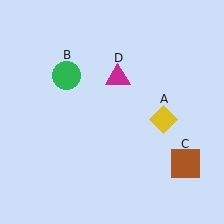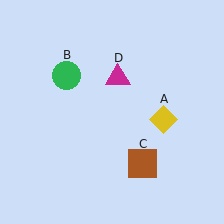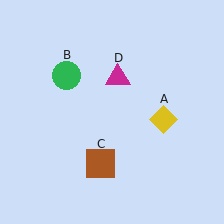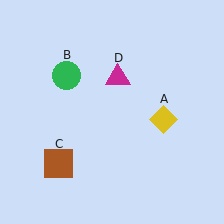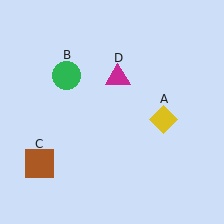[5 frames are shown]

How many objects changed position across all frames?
1 object changed position: brown square (object C).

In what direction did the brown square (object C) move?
The brown square (object C) moved left.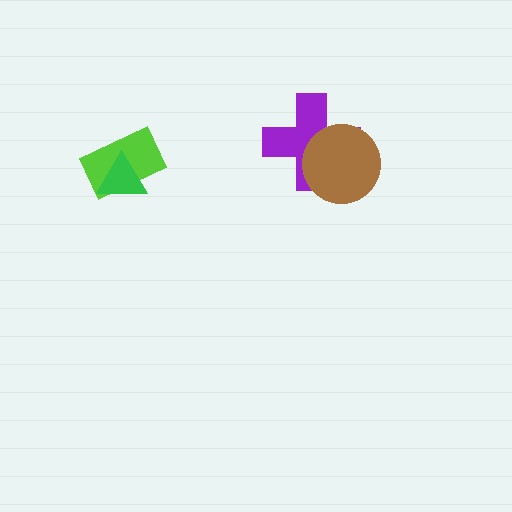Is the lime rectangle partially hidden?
Yes, it is partially covered by another shape.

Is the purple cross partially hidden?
Yes, it is partially covered by another shape.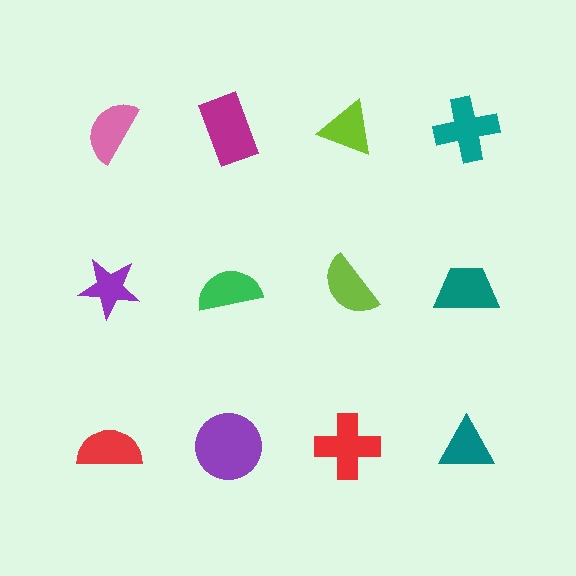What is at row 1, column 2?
A magenta rectangle.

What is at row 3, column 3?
A red cross.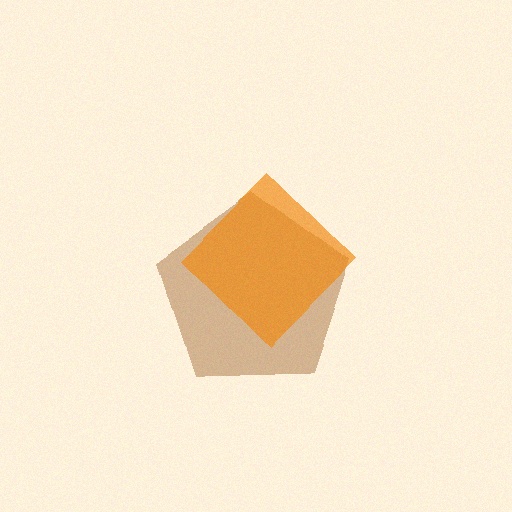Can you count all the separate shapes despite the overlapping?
Yes, there are 2 separate shapes.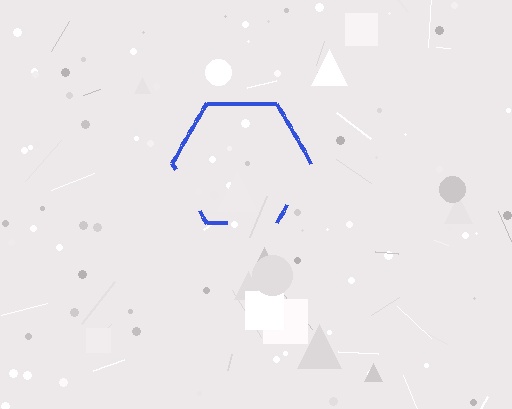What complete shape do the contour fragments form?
The contour fragments form a hexagon.